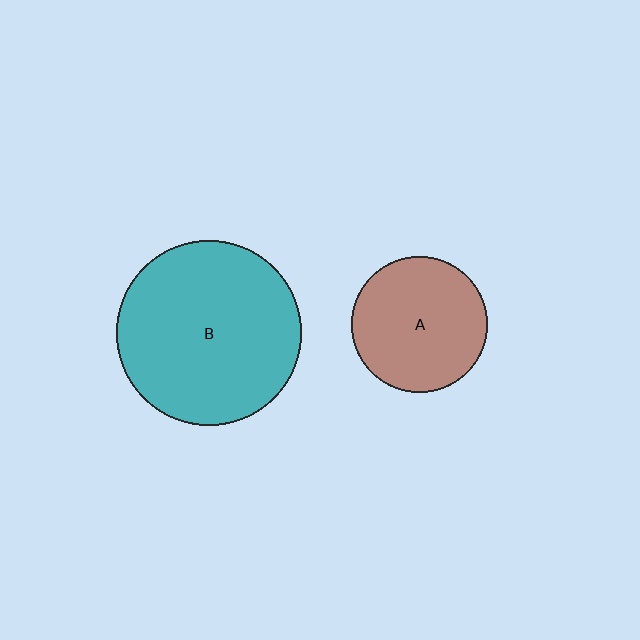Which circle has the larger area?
Circle B (teal).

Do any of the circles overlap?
No, none of the circles overlap.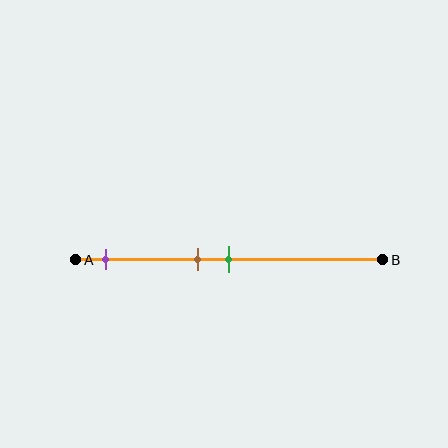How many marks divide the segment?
There are 3 marks dividing the segment.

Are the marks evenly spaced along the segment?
No, the marks are not evenly spaced.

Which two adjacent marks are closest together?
The brown and green marks are the closest adjacent pair.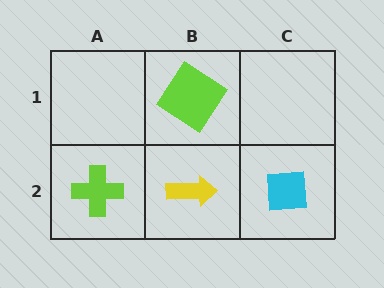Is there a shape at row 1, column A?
No, that cell is empty.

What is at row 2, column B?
A yellow arrow.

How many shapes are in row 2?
3 shapes.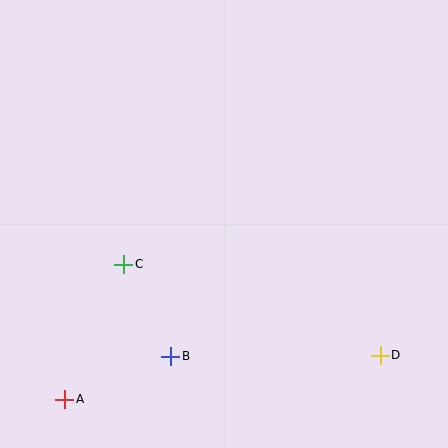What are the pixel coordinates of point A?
Point A is at (65, 399).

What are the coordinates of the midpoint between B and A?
The midpoint between B and A is at (118, 378).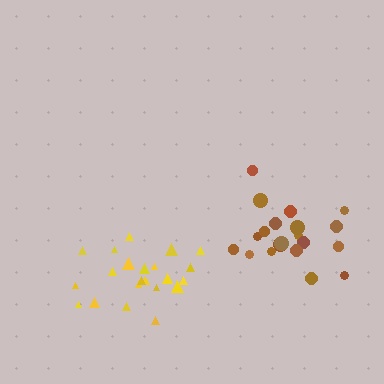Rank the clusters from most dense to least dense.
yellow, brown.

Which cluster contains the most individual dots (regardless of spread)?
Yellow (22).